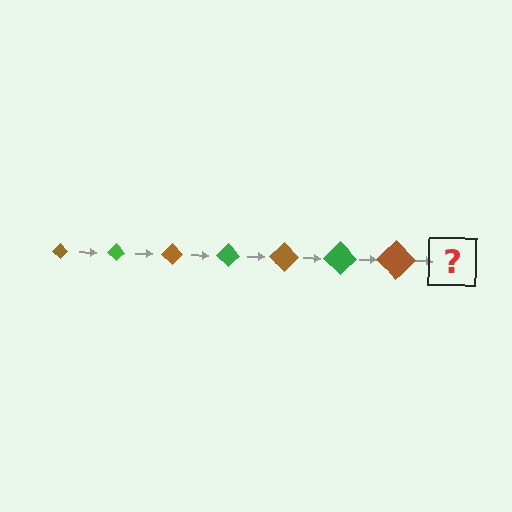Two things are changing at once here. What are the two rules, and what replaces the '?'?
The two rules are that the diamond grows larger each step and the color cycles through brown and green. The '?' should be a green diamond, larger than the previous one.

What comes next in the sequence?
The next element should be a green diamond, larger than the previous one.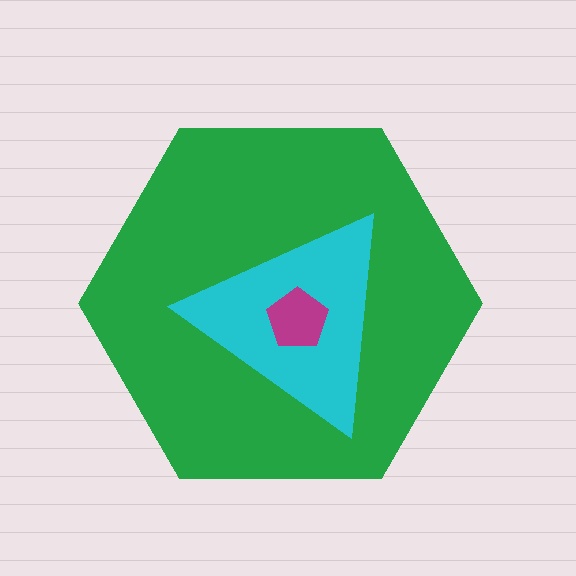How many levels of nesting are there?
3.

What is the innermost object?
The magenta pentagon.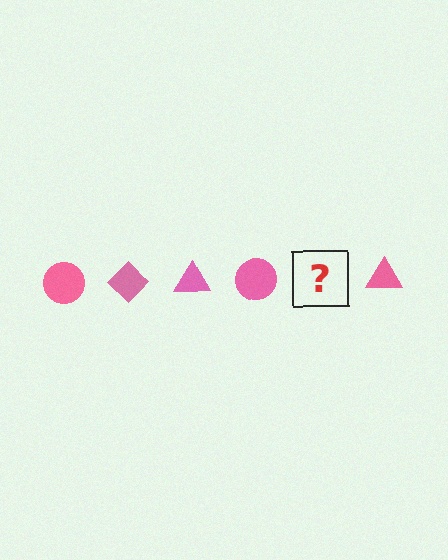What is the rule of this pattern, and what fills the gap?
The rule is that the pattern cycles through circle, diamond, triangle shapes in pink. The gap should be filled with a pink diamond.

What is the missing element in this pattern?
The missing element is a pink diamond.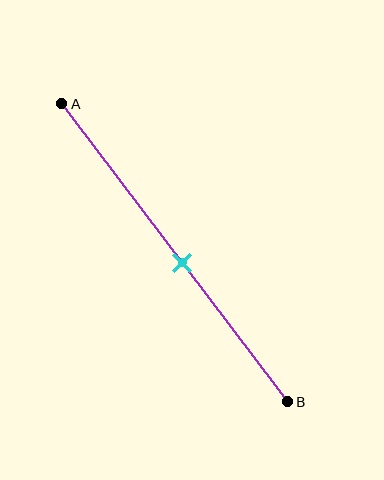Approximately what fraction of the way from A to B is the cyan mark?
The cyan mark is approximately 55% of the way from A to B.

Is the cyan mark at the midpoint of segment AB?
No, the mark is at about 55% from A, not at the 50% midpoint.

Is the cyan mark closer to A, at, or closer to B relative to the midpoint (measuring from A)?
The cyan mark is closer to point B than the midpoint of segment AB.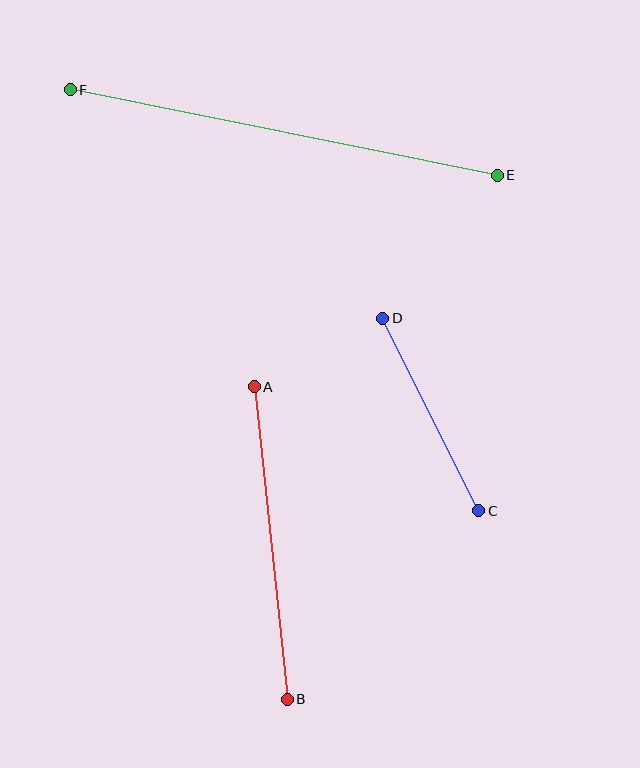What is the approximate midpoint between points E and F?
The midpoint is at approximately (284, 133) pixels.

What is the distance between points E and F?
The distance is approximately 436 pixels.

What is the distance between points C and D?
The distance is approximately 215 pixels.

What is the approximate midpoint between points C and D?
The midpoint is at approximately (431, 415) pixels.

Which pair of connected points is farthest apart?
Points E and F are farthest apart.